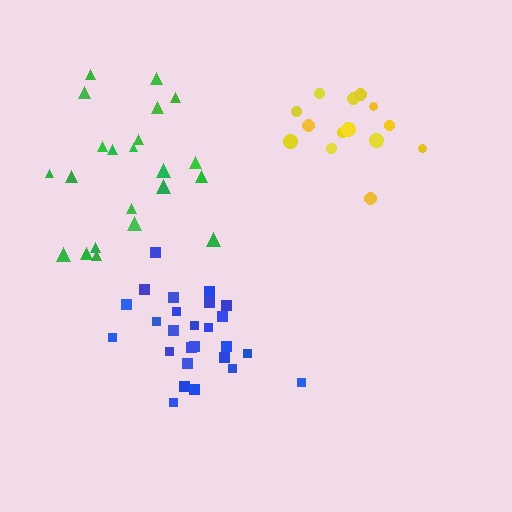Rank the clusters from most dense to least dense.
blue, yellow, green.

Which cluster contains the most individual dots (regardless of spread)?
Blue (26).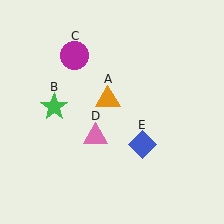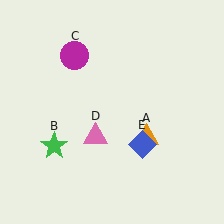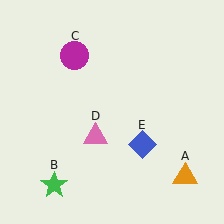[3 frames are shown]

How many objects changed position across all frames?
2 objects changed position: orange triangle (object A), green star (object B).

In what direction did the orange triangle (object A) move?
The orange triangle (object A) moved down and to the right.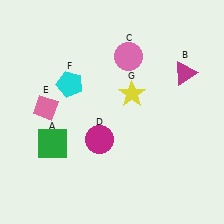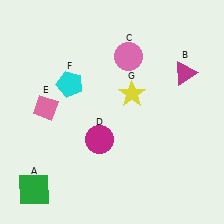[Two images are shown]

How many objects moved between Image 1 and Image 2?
1 object moved between the two images.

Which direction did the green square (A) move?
The green square (A) moved down.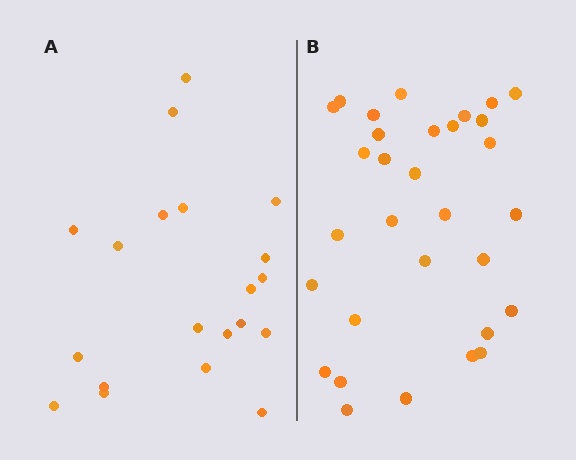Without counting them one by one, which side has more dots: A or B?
Region B (the right region) has more dots.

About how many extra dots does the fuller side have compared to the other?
Region B has roughly 12 or so more dots than region A.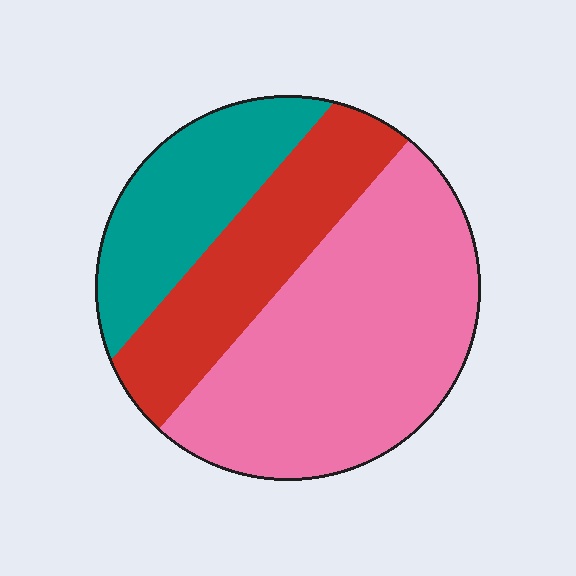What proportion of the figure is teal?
Teal takes up about one fifth (1/5) of the figure.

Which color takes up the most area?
Pink, at roughly 50%.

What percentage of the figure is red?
Red takes up about one quarter (1/4) of the figure.